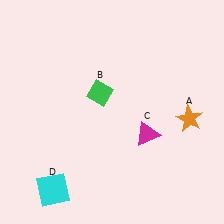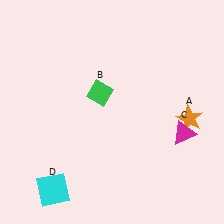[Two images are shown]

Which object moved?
The magenta triangle (C) moved right.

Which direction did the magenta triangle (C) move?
The magenta triangle (C) moved right.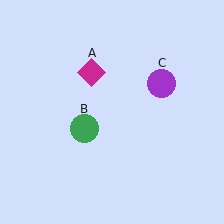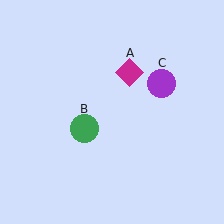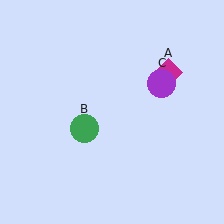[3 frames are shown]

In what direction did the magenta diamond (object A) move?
The magenta diamond (object A) moved right.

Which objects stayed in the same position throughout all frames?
Green circle (object B) and purple circle (object C) remained stationary.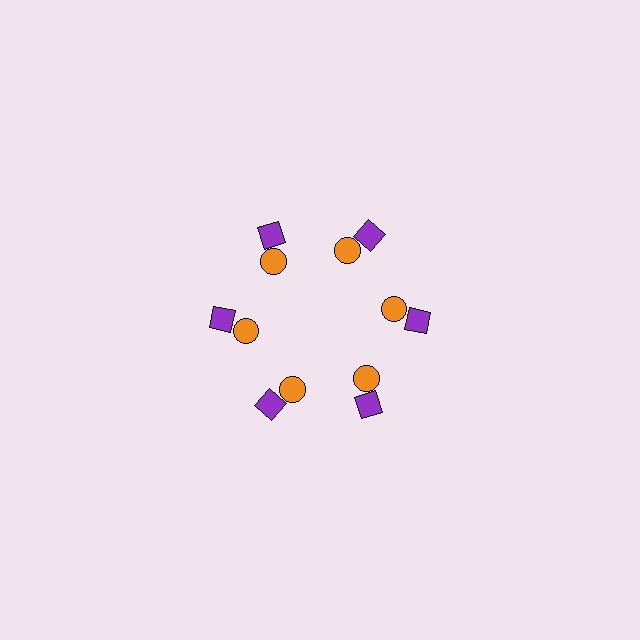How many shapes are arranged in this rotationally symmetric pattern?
There are 12 shapes, arranged in 6 groups of 2.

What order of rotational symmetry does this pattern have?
This pattern has 6-fold rotational symmetry.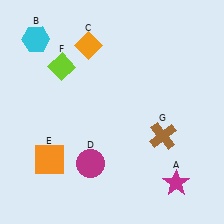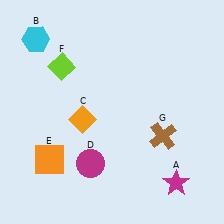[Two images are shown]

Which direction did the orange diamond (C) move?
The orange diamond (C) moved down.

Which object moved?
The orange diamond (C) moved down.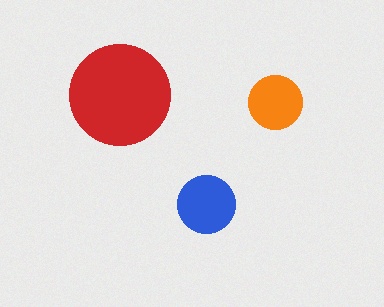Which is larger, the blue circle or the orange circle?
The blue one.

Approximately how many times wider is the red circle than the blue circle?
About 2 times wider.